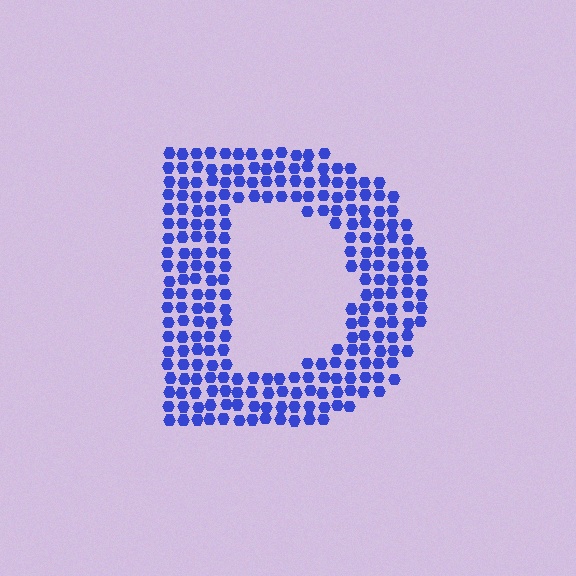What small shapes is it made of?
It is made of small hexagons.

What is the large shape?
The large shape is the letter D.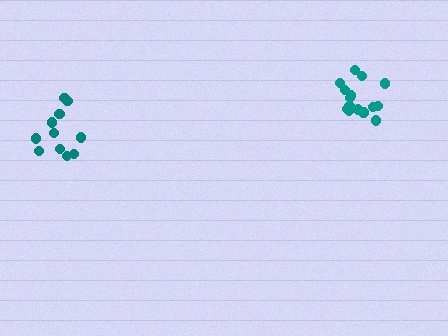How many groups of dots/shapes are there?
There are 2 groups.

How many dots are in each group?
Group 1: 15 dots, Group 2: 11 dots (26 total).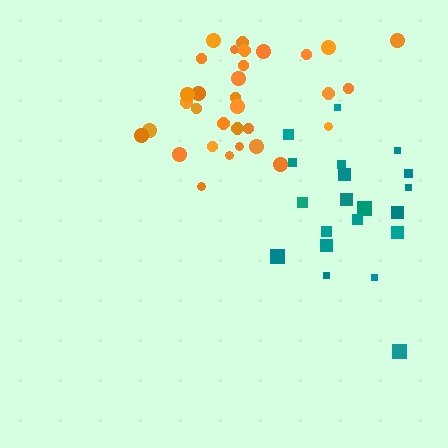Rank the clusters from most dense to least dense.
orange, teal.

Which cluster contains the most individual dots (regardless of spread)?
Orange (32).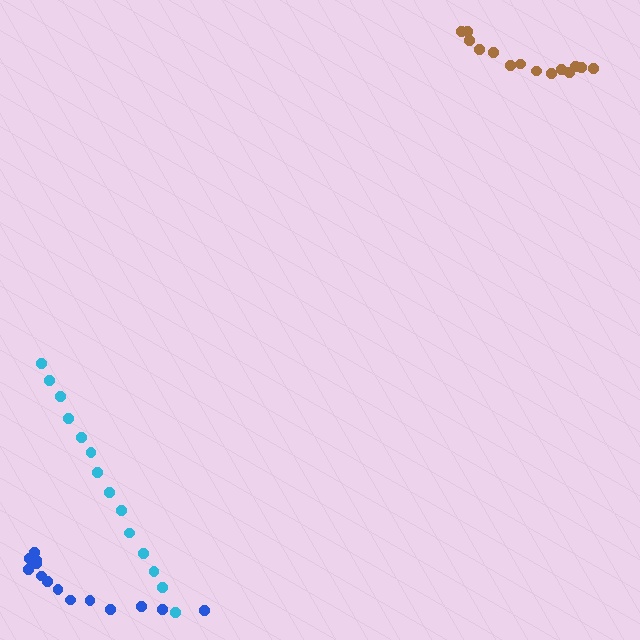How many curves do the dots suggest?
There are 3 distinct paths.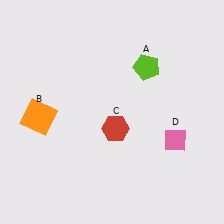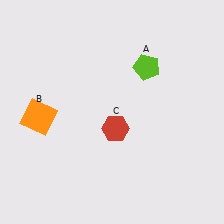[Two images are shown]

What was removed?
The pink diamond (D) was removed in Image 2.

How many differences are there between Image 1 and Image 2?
There is 1 difference between the two images.